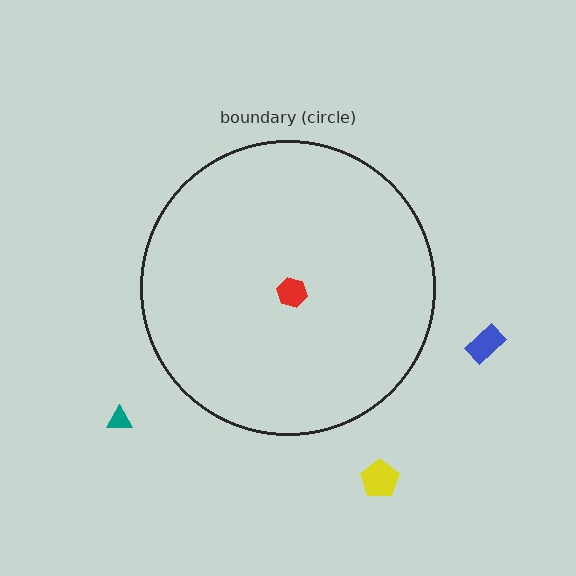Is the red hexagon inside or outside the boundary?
Inside.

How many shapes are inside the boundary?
1 inside, 3 outside.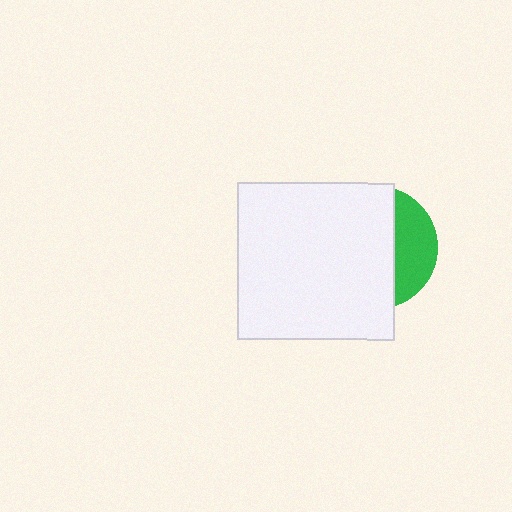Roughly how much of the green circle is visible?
A small part of it is visible (roughly 31%).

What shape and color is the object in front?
The object in front is a white square.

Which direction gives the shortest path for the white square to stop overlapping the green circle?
Moving left gives the shortest separation.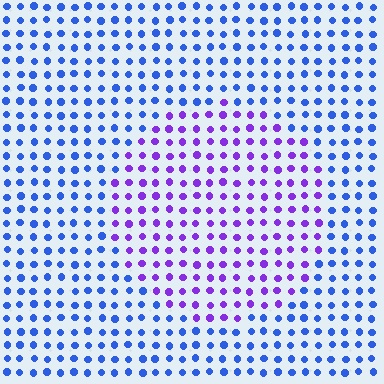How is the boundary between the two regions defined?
The boundary is defined purely by a slight shift in hue (about 47 degrees). Spacing, size, and orientation are identical on both sides.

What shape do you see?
I see a circle.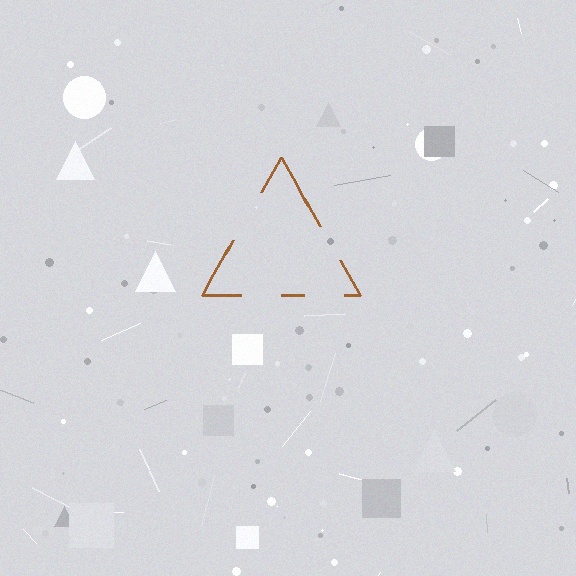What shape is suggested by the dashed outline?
The dashed outline suggests a triangle.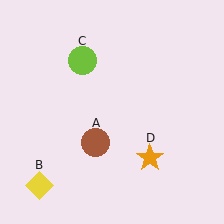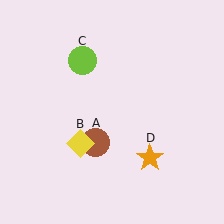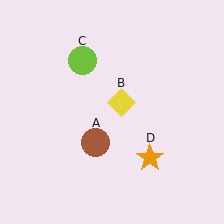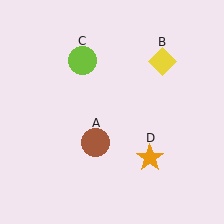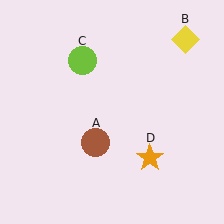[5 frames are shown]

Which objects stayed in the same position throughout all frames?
Brown circle (object A) and lime circle (object C) and orange star (object D) remained stationary.